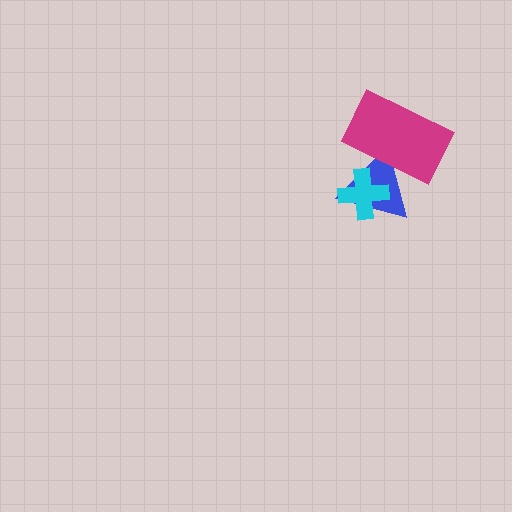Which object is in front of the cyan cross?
The magenta rectangle is in front of the cyan cross.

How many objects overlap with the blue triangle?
2 objects overlap with the blue triangle.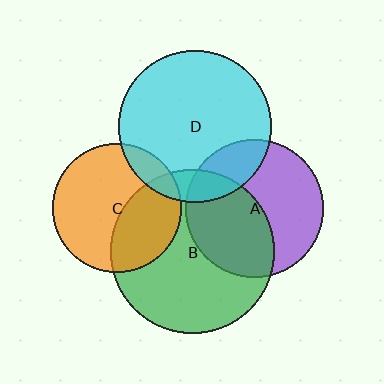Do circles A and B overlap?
Yes.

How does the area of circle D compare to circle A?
Approximately 1.2 times.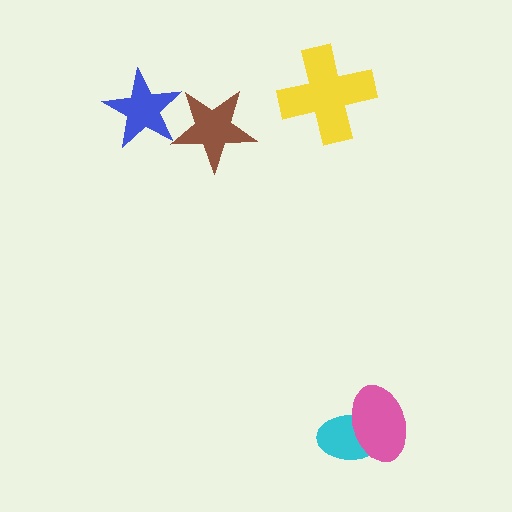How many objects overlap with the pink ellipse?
1 object overlaps with the pink ellipse.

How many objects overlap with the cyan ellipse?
1 object overlaps with the cyan ellipse.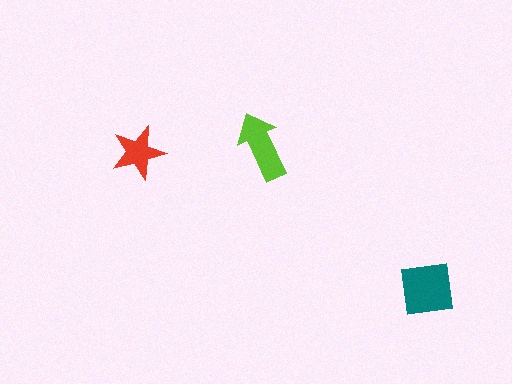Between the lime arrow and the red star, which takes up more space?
The lime arrow.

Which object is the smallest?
The red star.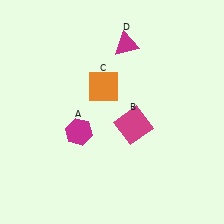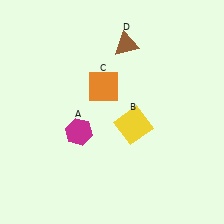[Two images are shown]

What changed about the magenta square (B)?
In Image 1, B is magenta. In Image 2, it changed to yellow.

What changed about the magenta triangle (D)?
In Image 1, D is magenta. In Image 2, it changed to brown.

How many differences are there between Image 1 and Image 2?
There are 2 differences between the two images.